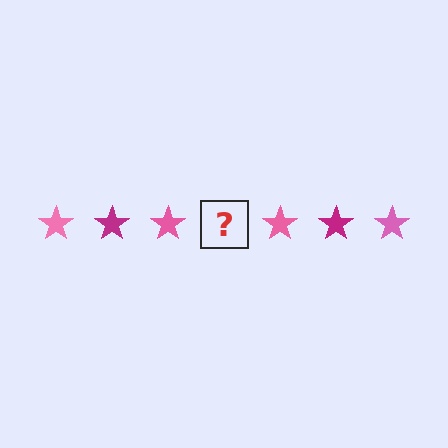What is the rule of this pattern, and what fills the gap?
The rule is that the pattern cycles through pink, magenta stars. The gap should be filled with a magenta star.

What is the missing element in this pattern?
The missing element is a magenta star.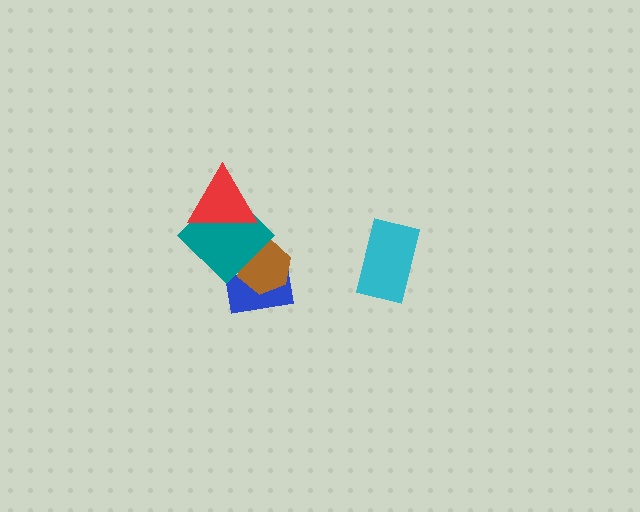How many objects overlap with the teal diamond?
3 objects overlap with the teal diamond.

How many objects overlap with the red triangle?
1 object overlaps with the red triangle.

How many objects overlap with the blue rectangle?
2 objects overlap with the blue rectangle.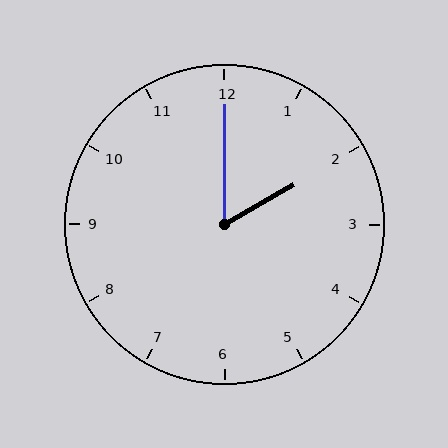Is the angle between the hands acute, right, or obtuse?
It is acute.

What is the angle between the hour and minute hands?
Approximately 60 degrees.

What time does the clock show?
2:00.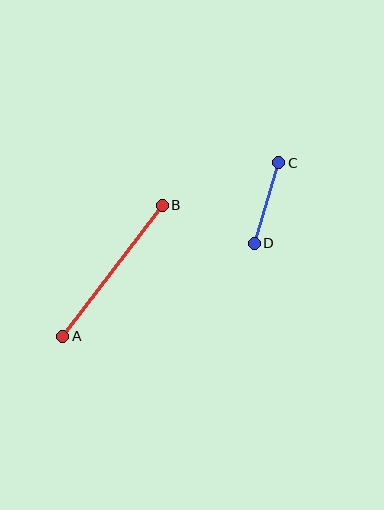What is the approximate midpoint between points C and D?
The midpoint is at approximately (266, 203) pixels.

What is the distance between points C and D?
The distance is approximately 84 pixels.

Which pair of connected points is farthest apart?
Points A and B are farthest apart.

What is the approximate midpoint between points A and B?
The midpoint is at approximately (113, 271) pixels.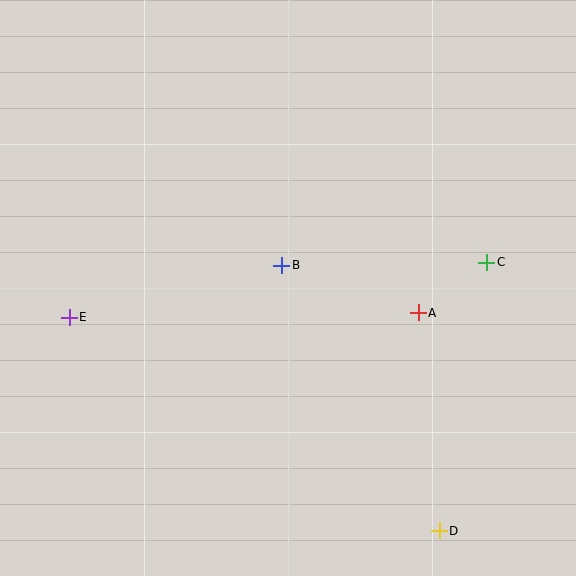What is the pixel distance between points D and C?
The distance between D and C is 272 pixels.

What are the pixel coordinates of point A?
Point A is at (418, 313).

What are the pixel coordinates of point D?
Point D is at (439, 531).